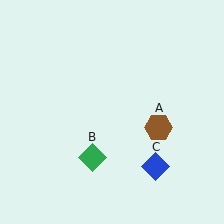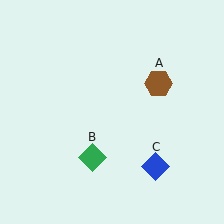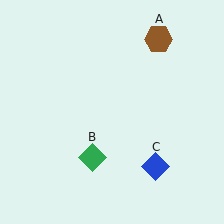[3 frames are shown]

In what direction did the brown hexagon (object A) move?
The brown hexagon (object A) moved up.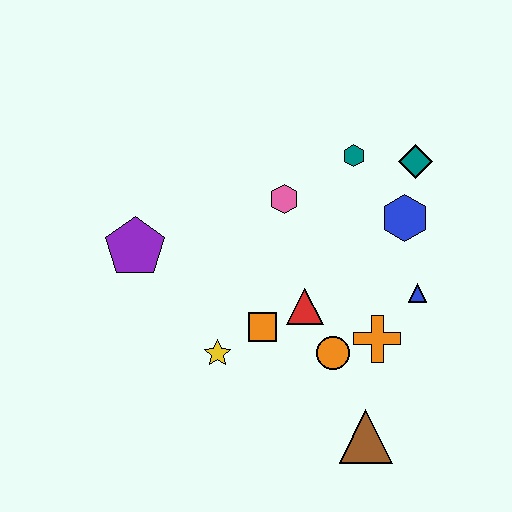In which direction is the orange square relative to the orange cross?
The orange square is to the left of the orange cross.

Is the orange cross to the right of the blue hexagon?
No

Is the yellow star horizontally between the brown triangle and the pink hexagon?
No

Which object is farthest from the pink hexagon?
The brown triangle is farthest from the pink hexagon.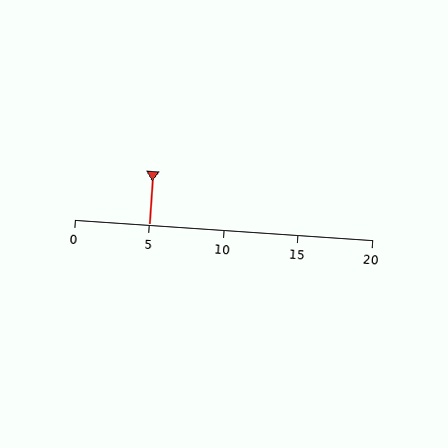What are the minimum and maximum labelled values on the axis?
The axis runs from 0 to 20.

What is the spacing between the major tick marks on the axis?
The major ticks are spaced 5 apart.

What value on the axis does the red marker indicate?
The marker indicates approximately 5.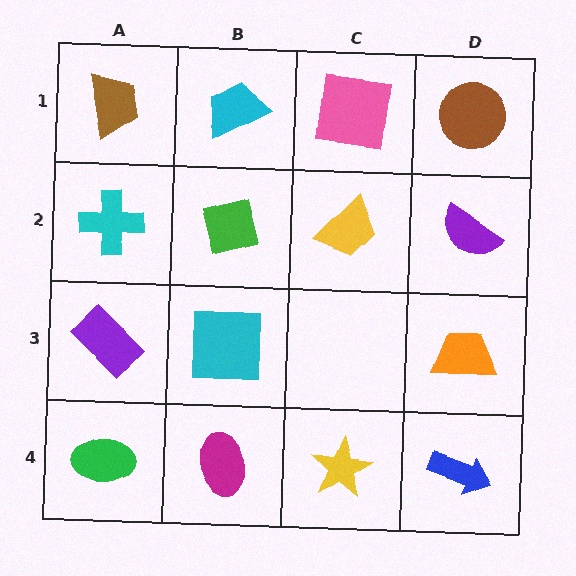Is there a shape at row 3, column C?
No, that cell is empty.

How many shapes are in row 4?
4 shapes.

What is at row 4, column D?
A blue arrow.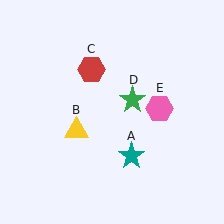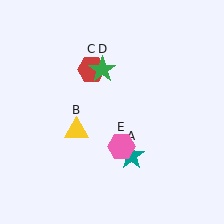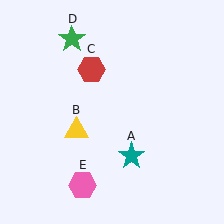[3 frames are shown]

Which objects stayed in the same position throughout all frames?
Teal star (object A) and yellow triangle (object B) and red hexagon (object C) remained stationary.